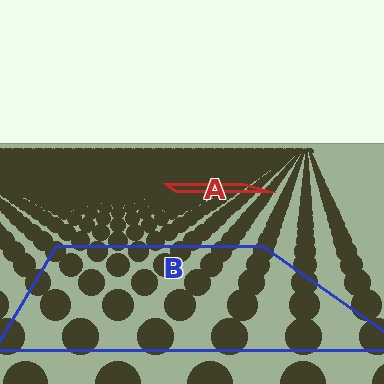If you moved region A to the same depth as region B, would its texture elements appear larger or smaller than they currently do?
They would appear larger. At a closer depth, the same texture elements are projected at a bigger on-screen size.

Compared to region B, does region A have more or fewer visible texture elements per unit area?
Region A has more texture elements per unit area — they are packed more densely because it is farther away.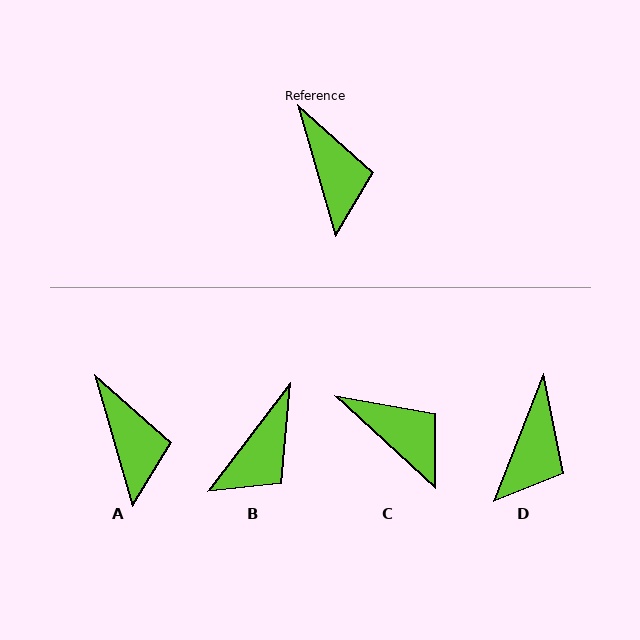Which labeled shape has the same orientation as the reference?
A.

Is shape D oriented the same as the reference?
No, it is off by about 37 degrees.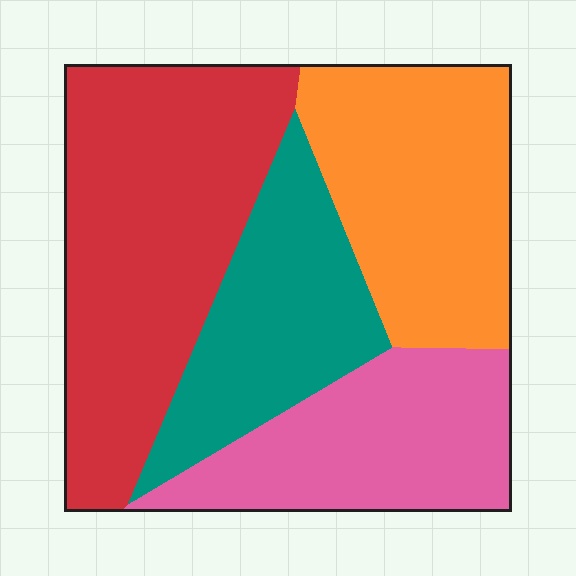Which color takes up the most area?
Red, at roughly 35%.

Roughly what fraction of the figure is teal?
Teal covers roughly 20% of the figure.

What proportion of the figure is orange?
Orange takes up about one quarter (1/4) of the figure.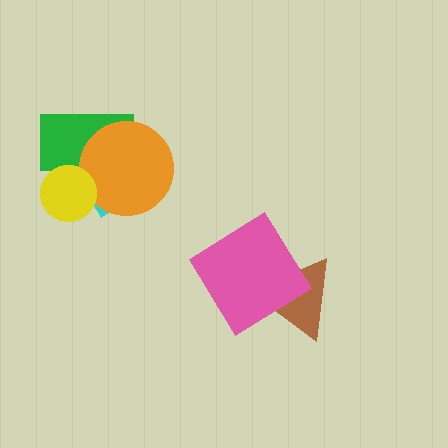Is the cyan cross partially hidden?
Yes, it is partially covered by another shape.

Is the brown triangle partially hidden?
Yes, it is partially covered by another shape.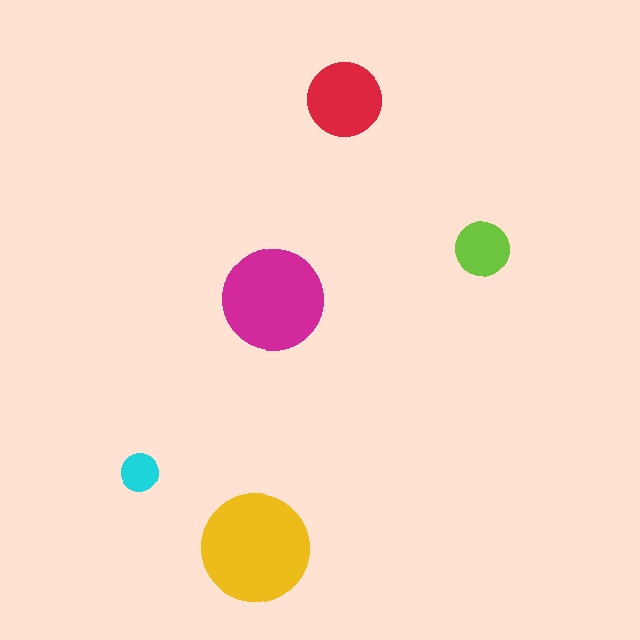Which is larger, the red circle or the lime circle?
The red one.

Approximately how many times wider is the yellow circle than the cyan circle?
About 3 times wider.